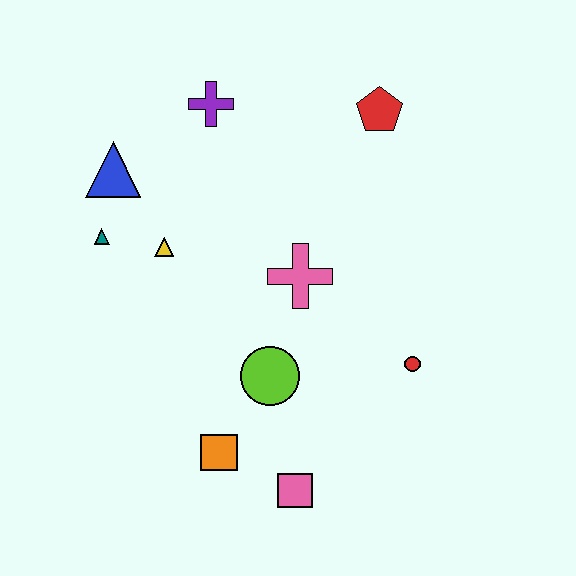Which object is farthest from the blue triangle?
The pink square is farthest from the blue triangle.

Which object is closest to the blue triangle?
The teal triangle is closest to the blue triangle.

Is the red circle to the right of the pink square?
Yes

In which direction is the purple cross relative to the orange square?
The purple cross is above the orange square.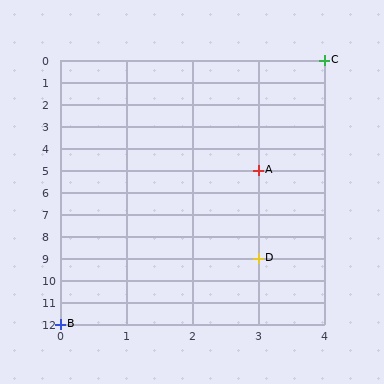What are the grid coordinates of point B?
Point B is at grid coordinates (0, 12).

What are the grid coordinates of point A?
Point A is at grid coordinates (3, 5).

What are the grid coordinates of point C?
Point C is at grid coordinates (4, 0).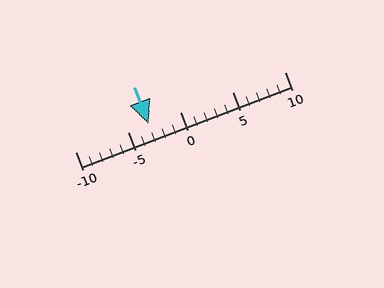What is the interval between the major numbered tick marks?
The major tick marks are spaced 5 units apart.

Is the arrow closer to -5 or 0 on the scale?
The arrow is closer to -5.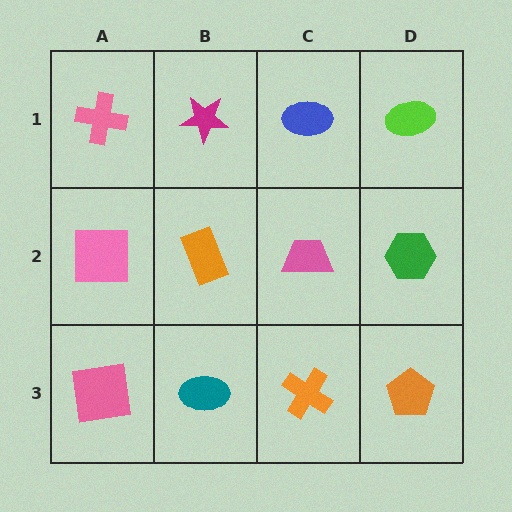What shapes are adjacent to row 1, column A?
A pink square (row 2, column A), a magenta star (row 1, column B).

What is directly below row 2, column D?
An orange pentagon.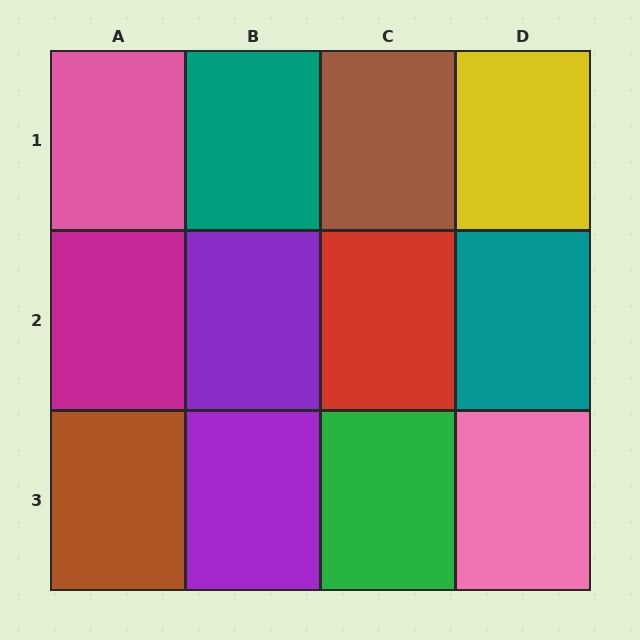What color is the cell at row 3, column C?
Green.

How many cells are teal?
2 cells are teal.